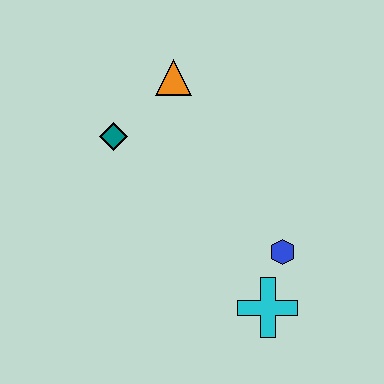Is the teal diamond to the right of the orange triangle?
No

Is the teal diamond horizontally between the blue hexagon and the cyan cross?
No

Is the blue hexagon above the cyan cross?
Yes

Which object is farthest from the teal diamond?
The cyan cross is farthest from the teal diamond.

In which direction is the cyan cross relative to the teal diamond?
The cyan cross is below the teal diamond.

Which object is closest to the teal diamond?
The orange triangle is closest to the teal diamond.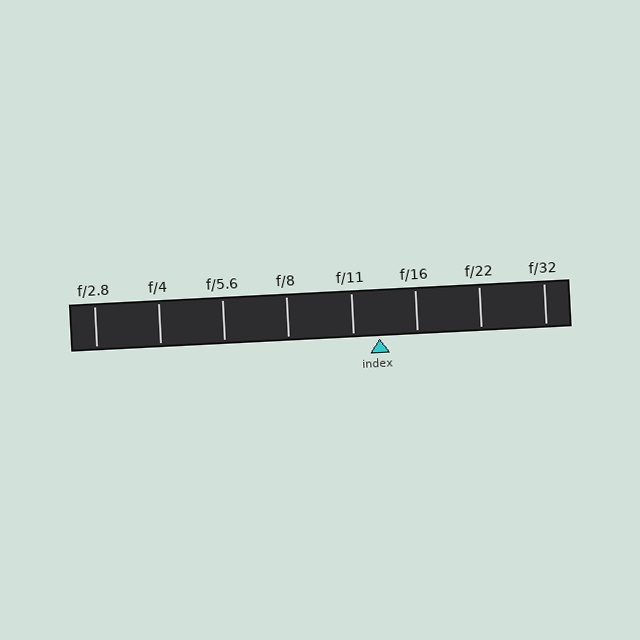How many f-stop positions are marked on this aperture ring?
There are 8 f-stop positions marked.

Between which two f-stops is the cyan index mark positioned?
The index mark is between f/11 and f/16.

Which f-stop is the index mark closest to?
The index mark is closest to f/11.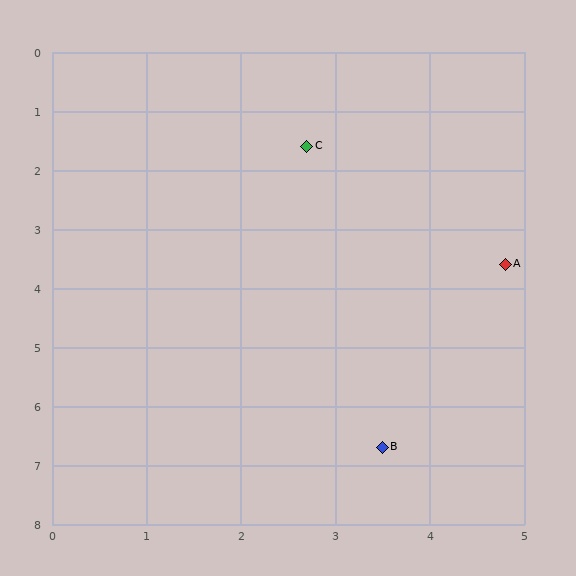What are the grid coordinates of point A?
Point A is at approximately (4.8, 3.6).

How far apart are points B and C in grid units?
Points B and C are about 5.2 grid units apart.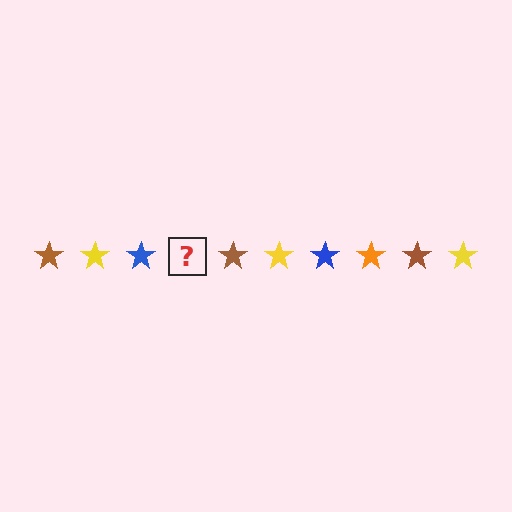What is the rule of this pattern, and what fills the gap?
The rule is that the pattern cycles through brown, yellow, blue, orange stars. The gap should be filled with an orange star.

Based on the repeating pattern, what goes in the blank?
The blank should be an orange star.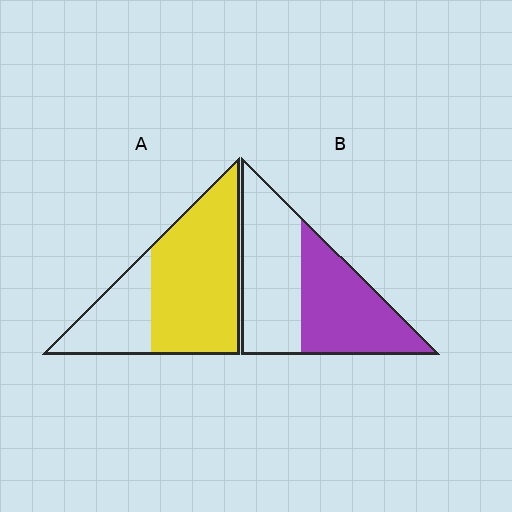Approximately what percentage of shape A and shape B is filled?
A is approximately 70% and B is approximately 50%.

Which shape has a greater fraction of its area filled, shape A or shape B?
Shape A.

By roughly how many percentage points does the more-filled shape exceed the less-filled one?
By roughly 20 percentage points (A over B).